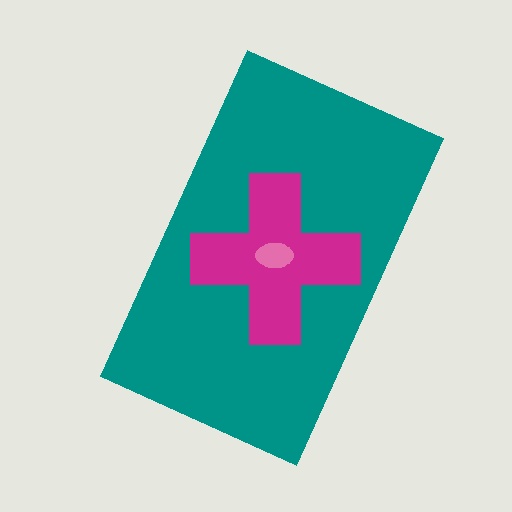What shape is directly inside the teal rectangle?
The magenta cross.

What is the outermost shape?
The teal rectangle.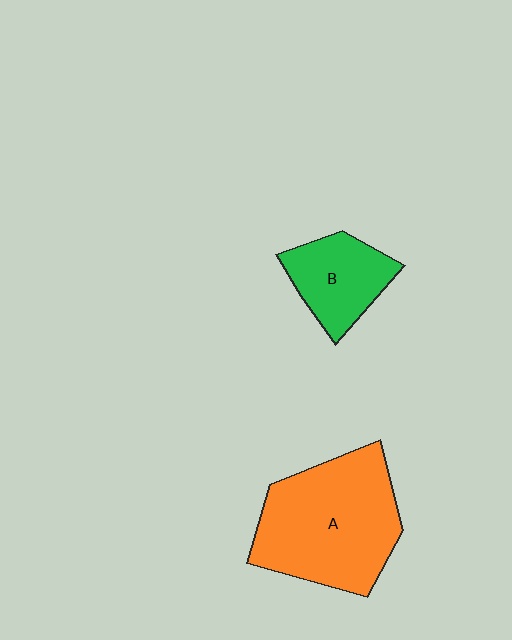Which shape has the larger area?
Shape A (orange).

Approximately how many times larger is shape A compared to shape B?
Approximately 2.1 times.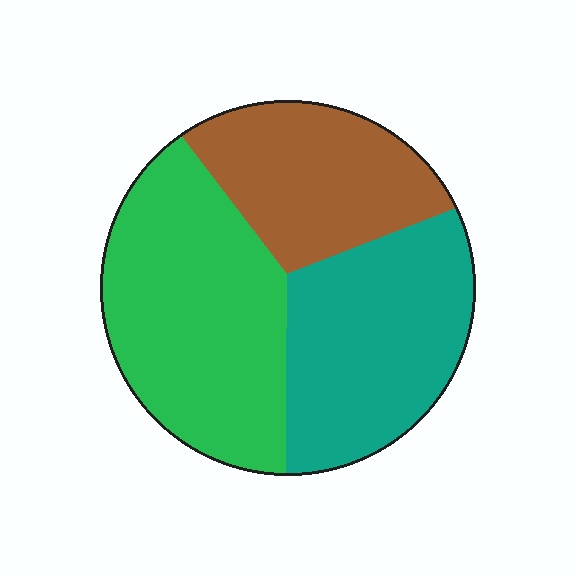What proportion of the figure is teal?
Teal covers roughly 35% of the figure.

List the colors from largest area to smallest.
From largest to smallest: green, teal, brown.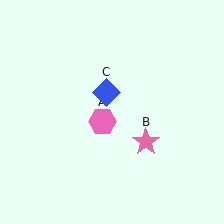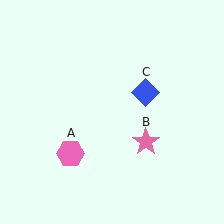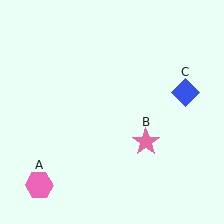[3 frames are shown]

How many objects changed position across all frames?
2 objects changed position: pink hexagon (object A), blue diamond (object C).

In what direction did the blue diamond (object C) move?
The blue diamond (object C) moved right.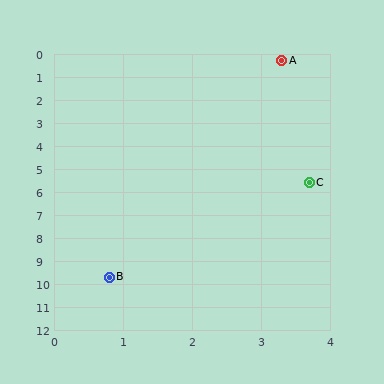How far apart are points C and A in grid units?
Points C and A are about 5.3 grid units apart.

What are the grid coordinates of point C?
Point C is at approximately (3.7, 5.6).